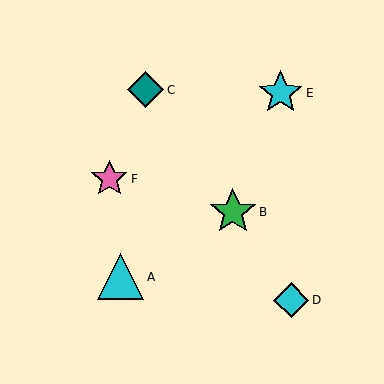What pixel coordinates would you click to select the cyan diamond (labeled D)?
Click at (291, 300) to select the cyan diamond D.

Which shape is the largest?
The green star (labeled B) is the largest.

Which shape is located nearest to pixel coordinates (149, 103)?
The teal diamond (labeled C) at (146, 90) is nearest to that location.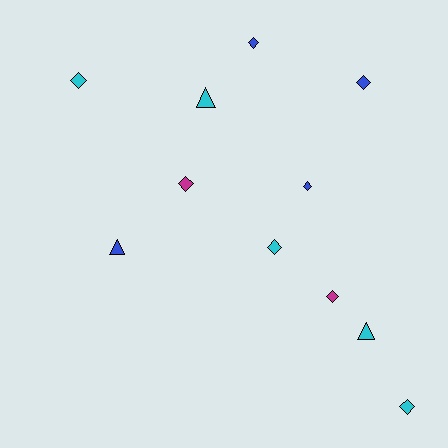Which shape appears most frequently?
Diamond, with 8 objects.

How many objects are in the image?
There are 11 objects.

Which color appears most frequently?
Cyan, with 5 objects.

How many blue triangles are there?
There is 1 blue triangle.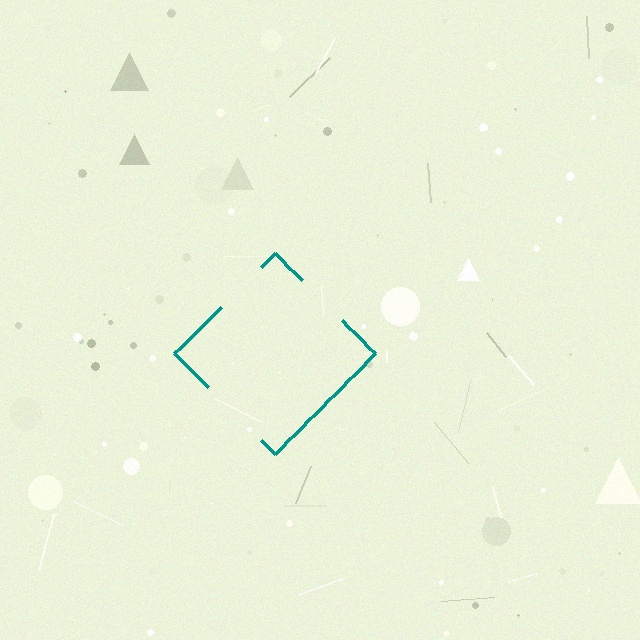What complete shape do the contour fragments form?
The contour fragments form a diamond.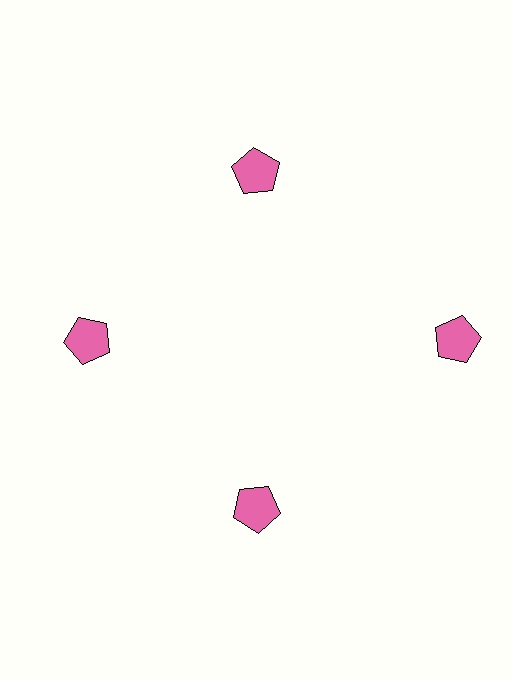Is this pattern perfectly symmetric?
No. The 4 pink pentagons are arranged in a ring, but one element near the 3 o'clock position is pushed outward from the center, breaking the 4-fold rotational symmetry.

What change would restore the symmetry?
The symmetry would be restored by moving it inward, back onto the ring so that all 4 pentagons sit at equal angles and equal distance from the center.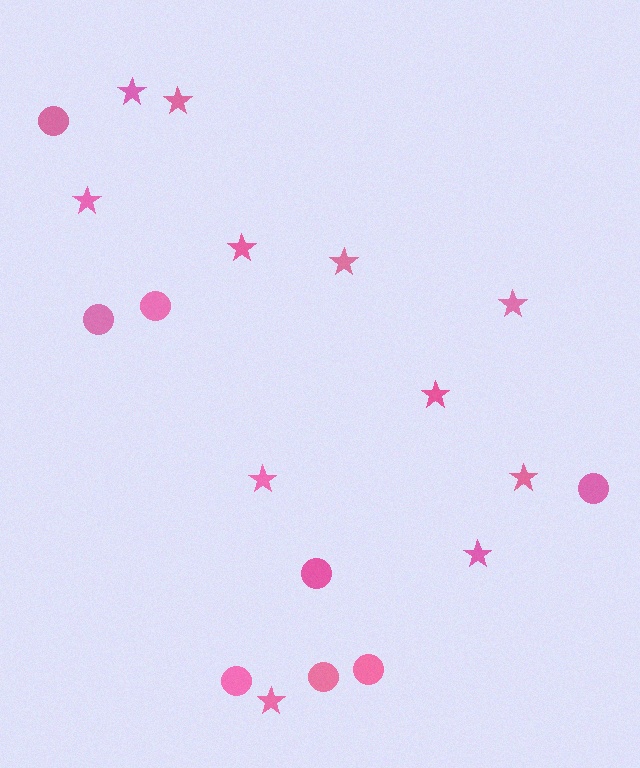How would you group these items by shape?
There are 2 groups: one group of circles (8) and one group of stars (11).